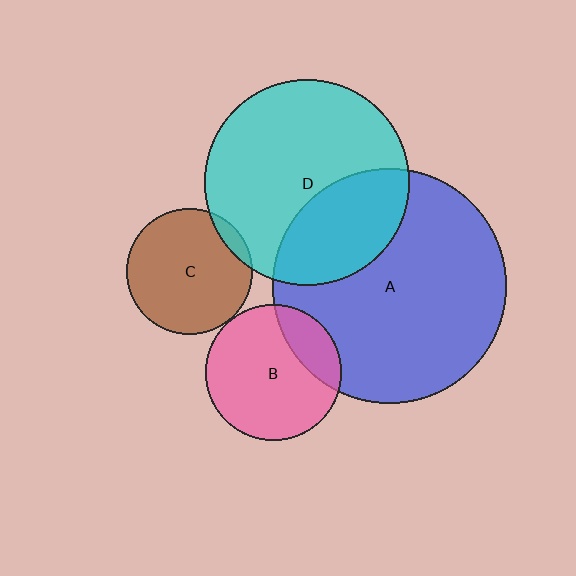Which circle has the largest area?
Circle A (blue).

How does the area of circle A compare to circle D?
Approximately 1.3 times.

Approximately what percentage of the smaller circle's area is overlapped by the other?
Approximately 30%.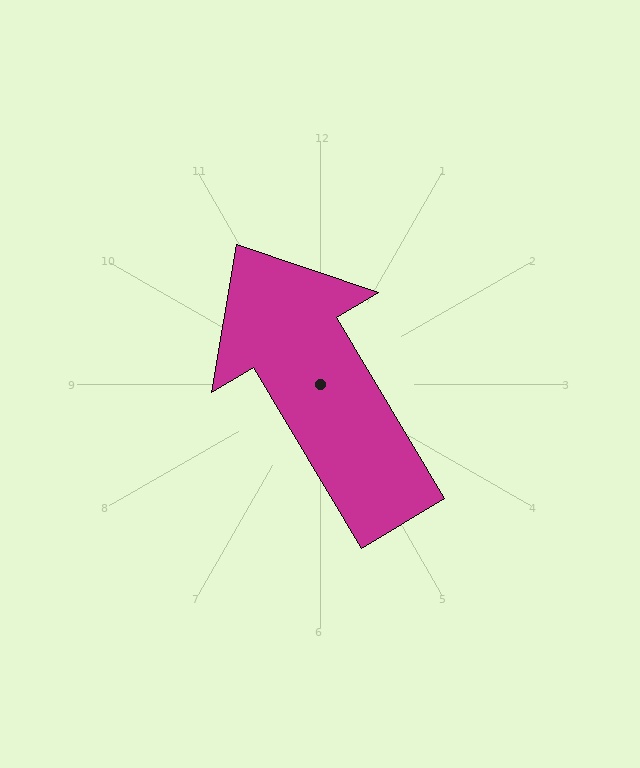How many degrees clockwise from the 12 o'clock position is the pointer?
Approximately 329 degrees.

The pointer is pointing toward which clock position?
Roughly 11 o'clock.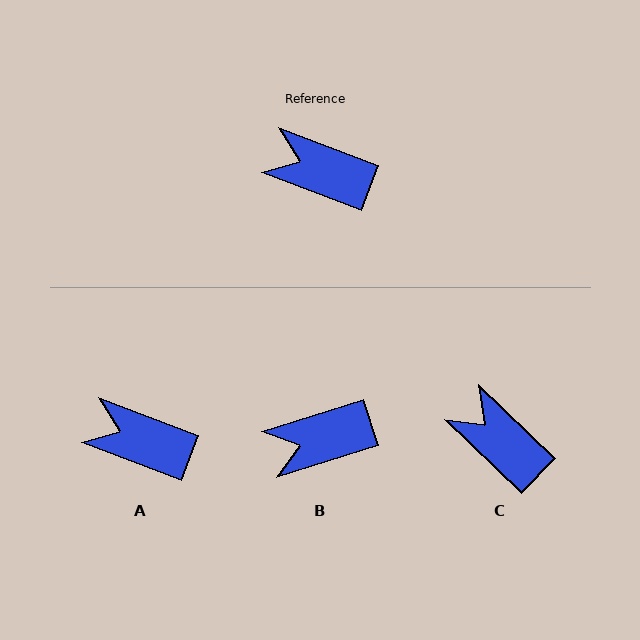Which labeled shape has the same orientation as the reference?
A.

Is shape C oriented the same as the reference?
No, it is off by about 23 degrees.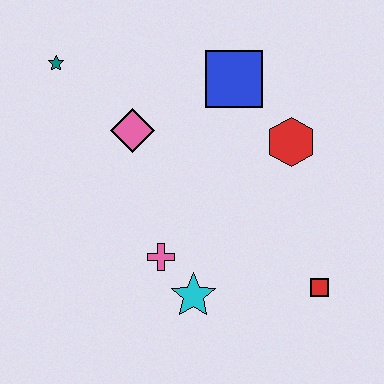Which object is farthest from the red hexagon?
The teal star is farthest from the red hexagon.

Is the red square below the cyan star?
No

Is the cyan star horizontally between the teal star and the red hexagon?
Yes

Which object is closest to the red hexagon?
The blue square is closest to the red hexagon.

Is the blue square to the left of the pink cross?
No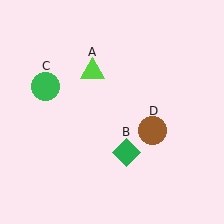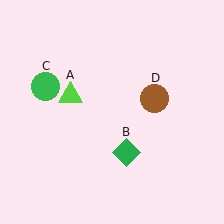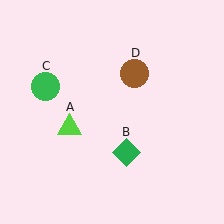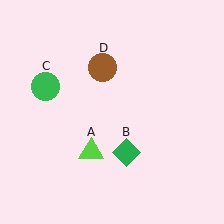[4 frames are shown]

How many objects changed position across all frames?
2 objects changed position: lime triangle (object A), brown circle (object D).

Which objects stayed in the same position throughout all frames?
Green diamond (object B) and green circle (object C) remained stationary.